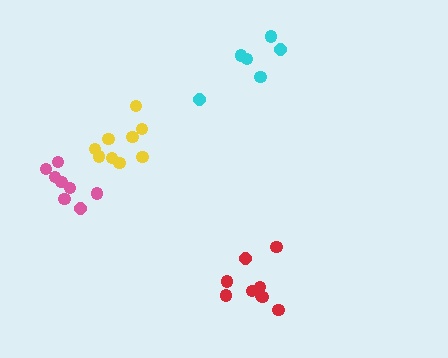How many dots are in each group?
Group 1: 9 dots, Group 2: 8 dots, Group 3: 6 dots, Group 4: 9 dots (32 total).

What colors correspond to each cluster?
The clusters are colored: yellow, pink, cyan, red.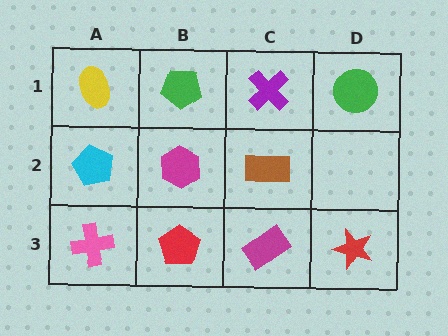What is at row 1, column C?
A purple cross.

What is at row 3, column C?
A magenta rectangle.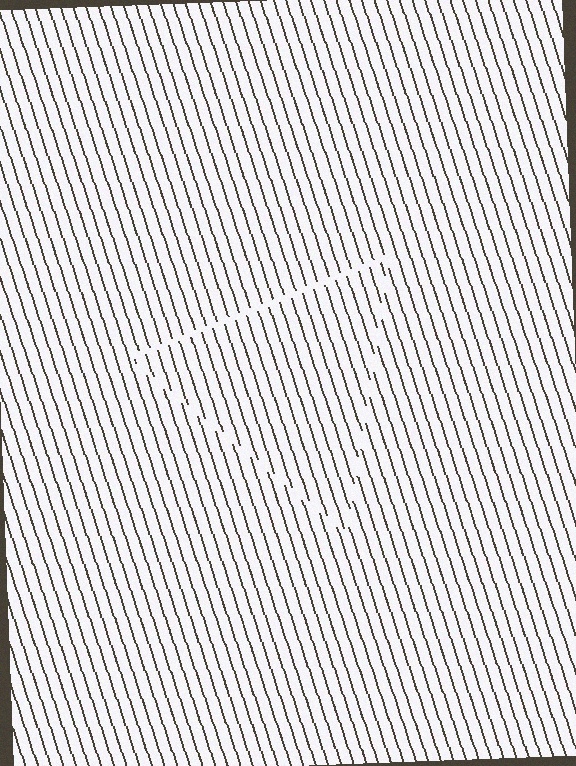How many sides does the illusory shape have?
3 sides — the line-ends trace a triangle.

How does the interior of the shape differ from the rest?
The interior of the shape contains the same grating, shifted by half a period — the contour is defined by the phase discontinuity where line-ends from the inner and outer gratings abut.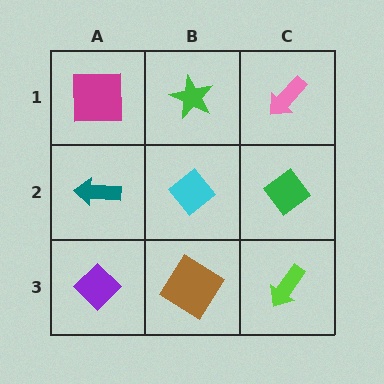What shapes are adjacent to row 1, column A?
A teal arrow (row 2, column A), a green star (row 1, column B).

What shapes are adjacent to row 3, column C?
A green diamond (row 2, column C), a brown diamond (row 3, column B).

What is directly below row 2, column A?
A purple diamond.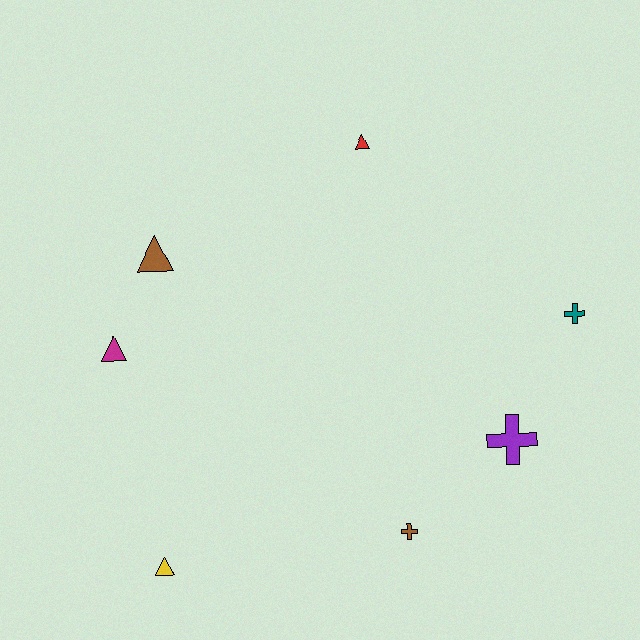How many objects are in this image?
There are 7 objects.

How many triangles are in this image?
There are 4 triangles.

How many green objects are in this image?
There are no green objects.